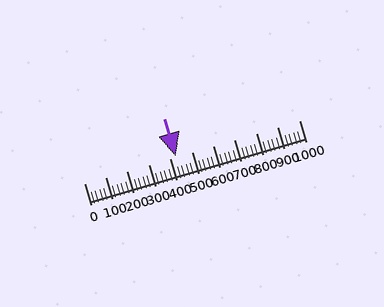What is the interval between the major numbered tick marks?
The major tick marks are spaced 100 units apart.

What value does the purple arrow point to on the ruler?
The purple arrow points to approximately 424.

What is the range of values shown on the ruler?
The ruler shows values from 0 to 1000.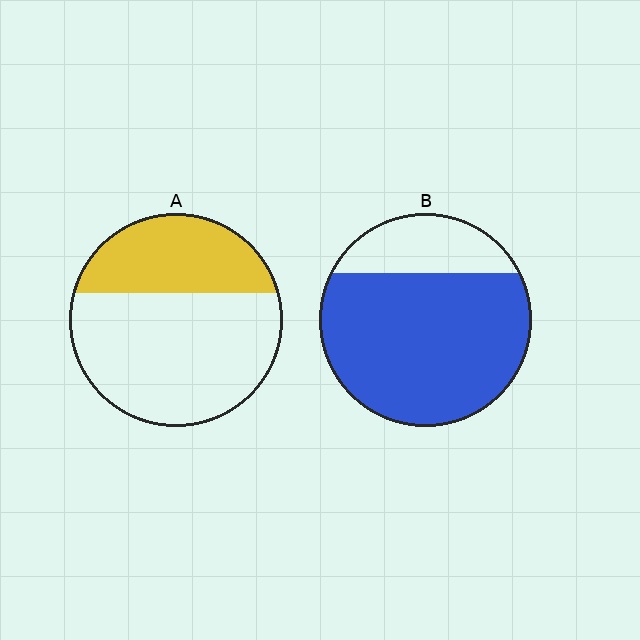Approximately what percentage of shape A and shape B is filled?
A is approximately 35% and B is approximately 75%.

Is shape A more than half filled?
No.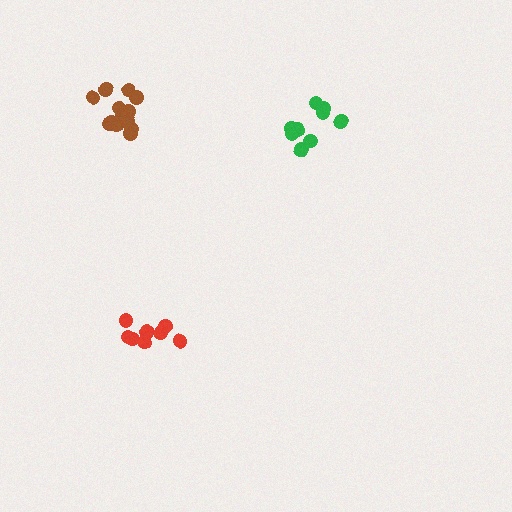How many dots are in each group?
Group 1: 9 dots, Group 2: 8 dots, Group 3: 13 dots (30 total).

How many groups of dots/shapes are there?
There are 3 groups.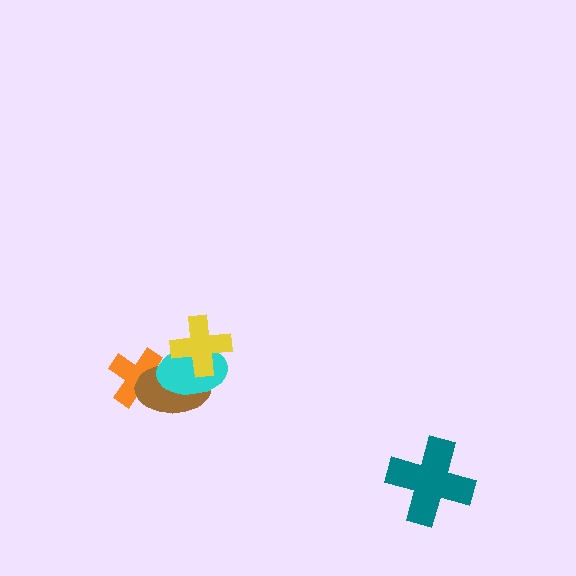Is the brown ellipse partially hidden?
Yes, it is partially covered by another shape.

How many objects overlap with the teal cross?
0 objects overlap with the teal cross.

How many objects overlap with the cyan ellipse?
3 objects overlap with the cyan ellipse.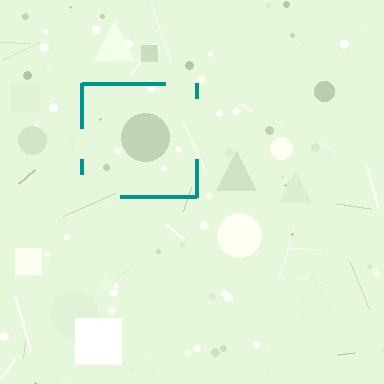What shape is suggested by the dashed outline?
The dashed outline suggests a square.